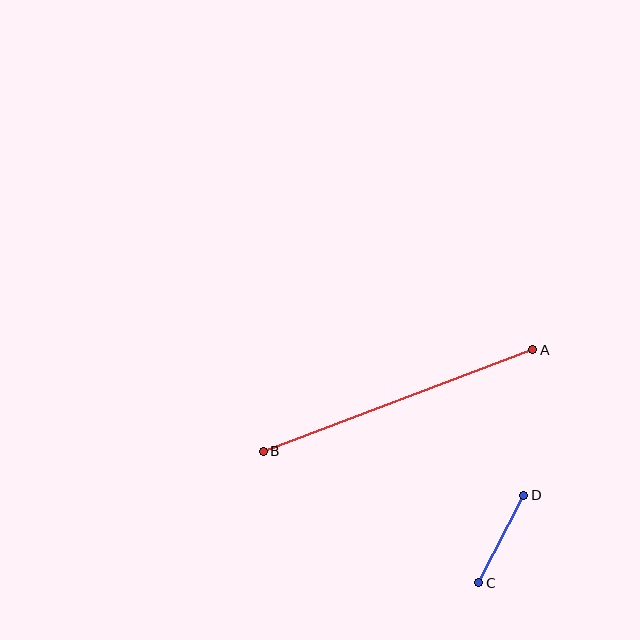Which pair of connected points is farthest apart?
Points A and B are farthest apart.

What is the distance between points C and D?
The distance is approximately 98 pixels.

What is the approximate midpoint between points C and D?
The midpoint is at approximately (501, 539) pixels.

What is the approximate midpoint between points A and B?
The midpoint is at approximately (398, 400) pixels.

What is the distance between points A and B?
The distance is approximately 288 pixels.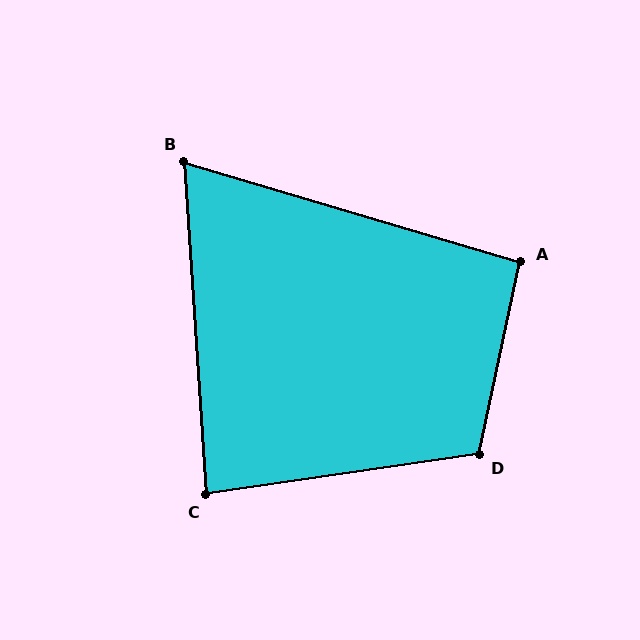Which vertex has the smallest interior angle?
B, at approximately 70 degrees.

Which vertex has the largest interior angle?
D, at approximately 110 degrees.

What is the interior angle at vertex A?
Approximately 95 degrees (approximately right).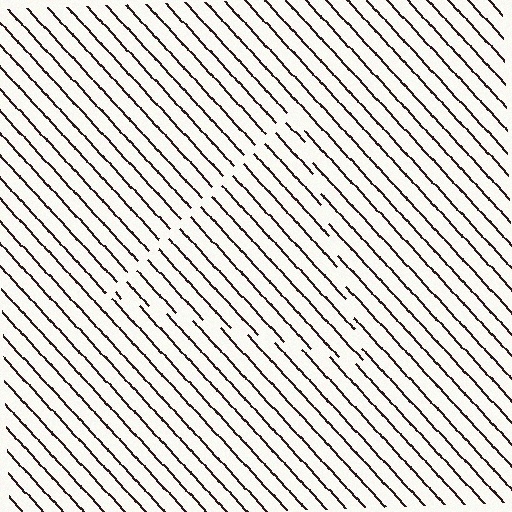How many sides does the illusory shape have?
3 sides — the line-ends trace a triangle.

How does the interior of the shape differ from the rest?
The interior of the shape contains the same grating, shifted by half a period — the contour is defined by the phase discontinuity where line-ends from the inner and outer gratings abut.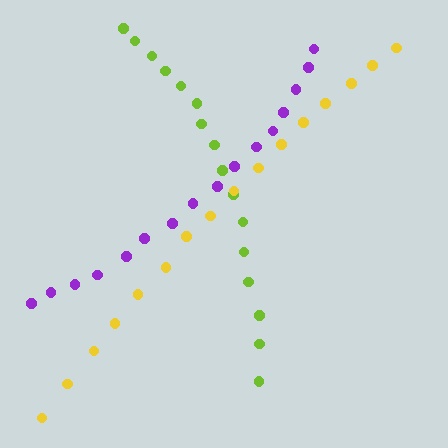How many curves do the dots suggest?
There are 3 distinct paths.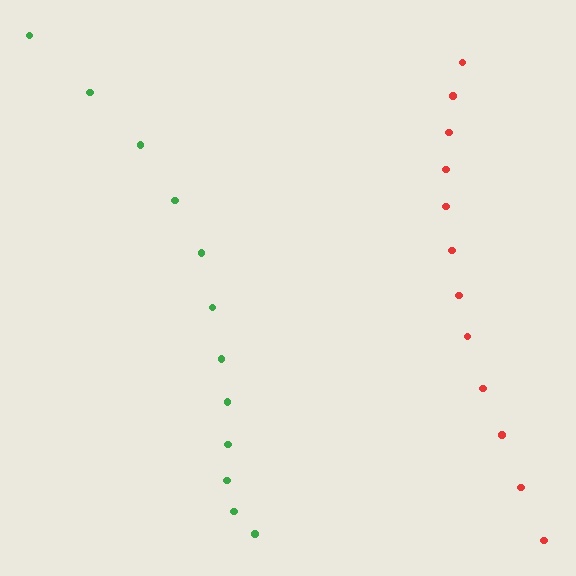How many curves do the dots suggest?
There are 2 distinct paths.